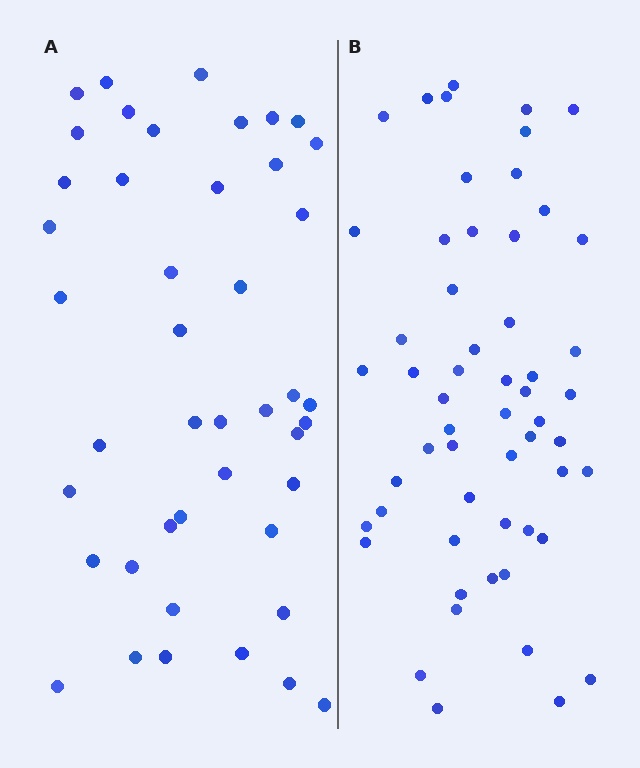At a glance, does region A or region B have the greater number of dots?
Region B (the right region) has more dots.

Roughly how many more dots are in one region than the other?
Region B has roughly 12 or so more dots than region A.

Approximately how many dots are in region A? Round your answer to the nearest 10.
About 40 dots. (The exact count is 44, which rounds to 40.)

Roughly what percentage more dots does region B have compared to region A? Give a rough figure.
About 25% more.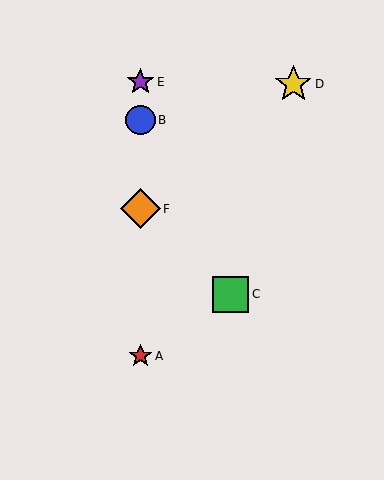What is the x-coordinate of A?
Object A is at x≈140.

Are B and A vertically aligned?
Yes, both are at x≈140.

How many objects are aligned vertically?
4 objects (A, B, E, F) are aligned vertically.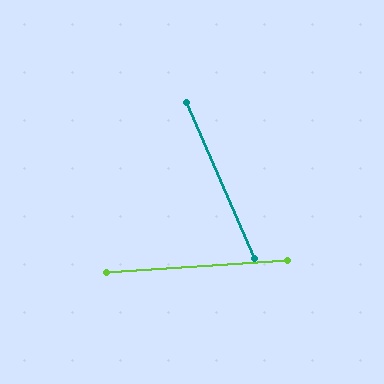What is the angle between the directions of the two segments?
Approximately 70 degrees.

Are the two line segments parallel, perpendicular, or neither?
Neither parallel nor perpendicular — they differ by about 70°.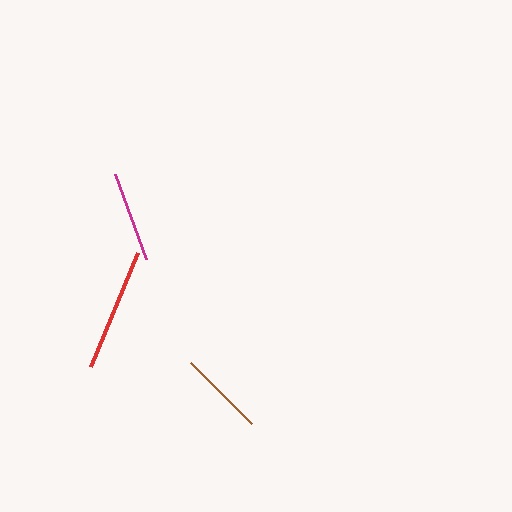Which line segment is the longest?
The red line is the longest at approximately 124 pixels.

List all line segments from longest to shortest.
From longest to shortest: red, magenta, brown.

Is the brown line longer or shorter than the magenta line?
The magenta line is longer than the brown line.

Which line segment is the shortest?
The brown line is the shortest at approximately 87 pixels.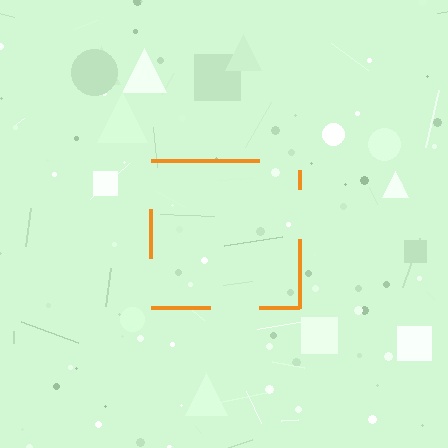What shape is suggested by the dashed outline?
The dashed outline suggests a square.